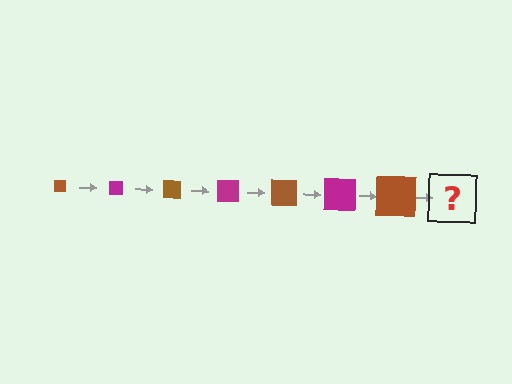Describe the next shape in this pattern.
It should be a magenta square, larger than the previous one.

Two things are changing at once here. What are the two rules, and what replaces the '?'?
The two rules are that the square grows larger each step and the color cycles through brown and magenta. The '?' should be a magenta square, larger than the previous one.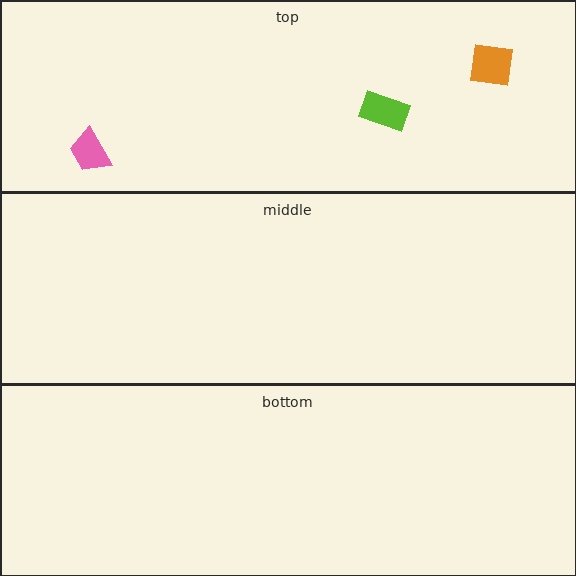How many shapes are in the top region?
3.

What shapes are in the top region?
The orange square, the pink trapezoid, the lime rectangle.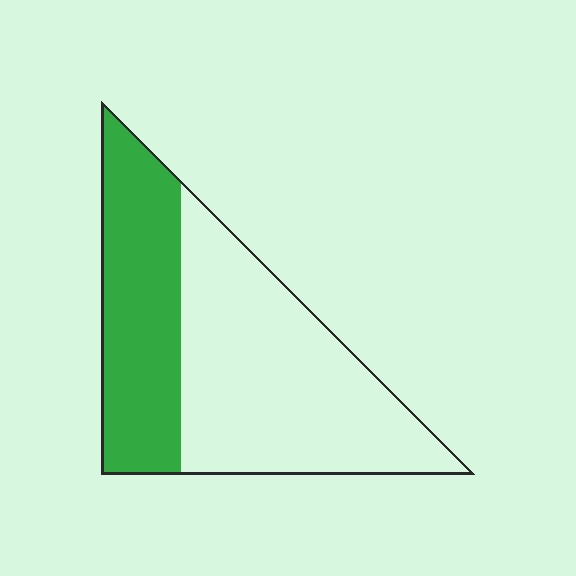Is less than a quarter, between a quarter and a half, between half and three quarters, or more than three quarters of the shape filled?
Between a quarter and a half.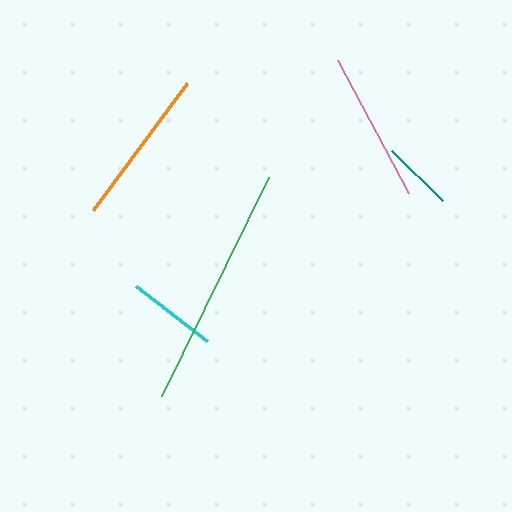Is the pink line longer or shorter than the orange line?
The orange line is longer than the pink line.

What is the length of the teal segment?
The teal segment is approximately 71 pixels long.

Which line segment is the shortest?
The teal line is the shortest at approximately 71 pixels.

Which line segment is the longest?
The green line is the longest at approximately 243 pixels.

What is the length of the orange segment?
The orange segment is approximately 159 pixels long.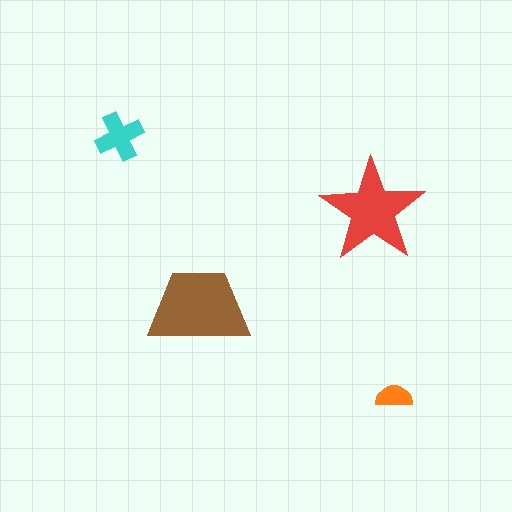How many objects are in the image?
There are 4 objects in the image.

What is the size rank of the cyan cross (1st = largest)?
3rd.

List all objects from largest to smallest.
The brown trapezoid, the red star, the cyan cross, the orange semicircle.